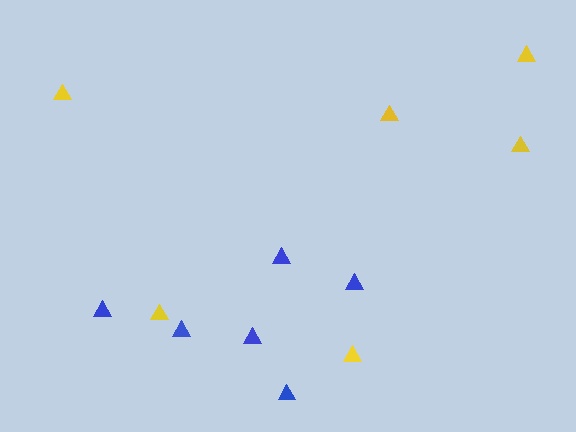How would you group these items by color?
There are 2 groups: one group of blue triangles (6) and one group of yellow triangles (6).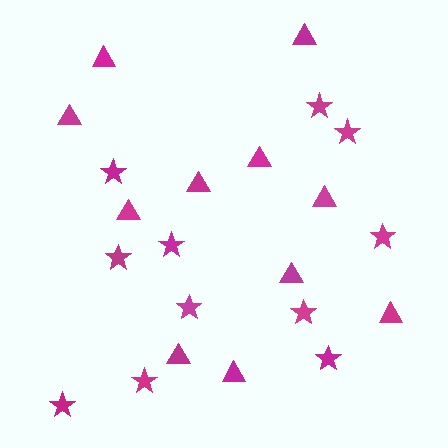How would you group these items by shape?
There are 2 groups: one group of stars (11) and one group of triangles (11).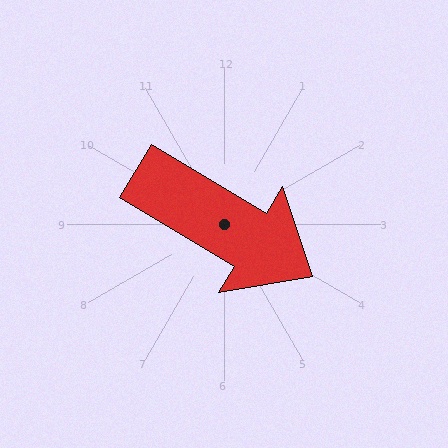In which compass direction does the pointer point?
Southeast.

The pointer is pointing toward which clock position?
Roughly 4 o'clock.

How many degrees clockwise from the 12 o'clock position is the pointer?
Approximately 121 degrees.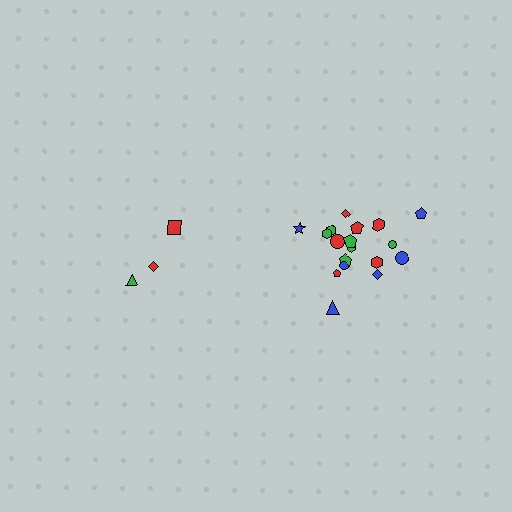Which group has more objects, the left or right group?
The right group.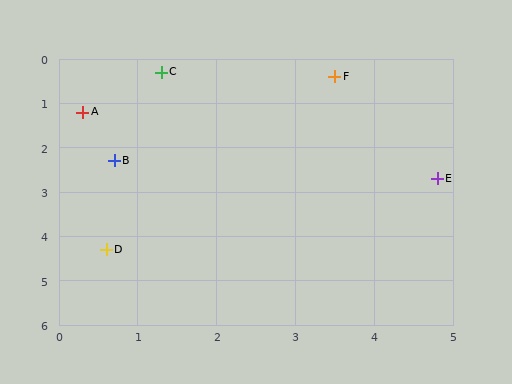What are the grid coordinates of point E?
Point E is at approximately (4.8, 2.7).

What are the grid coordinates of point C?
Point C is at approximately (1.3, 0.3).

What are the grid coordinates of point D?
Point D is at approximately (0.6, 4.3).